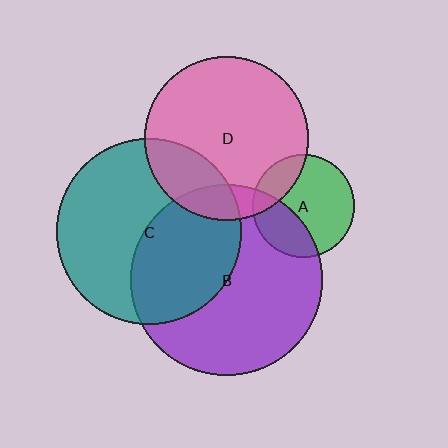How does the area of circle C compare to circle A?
Approximately 3.3 times.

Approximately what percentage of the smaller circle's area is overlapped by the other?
Approximately 20%.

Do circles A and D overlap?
Yes.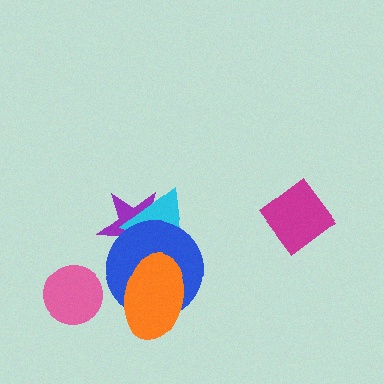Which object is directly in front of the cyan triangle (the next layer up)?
The blue circle is directly in front of the cyan triangle.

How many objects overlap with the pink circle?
0 objects overlap with the pink circle.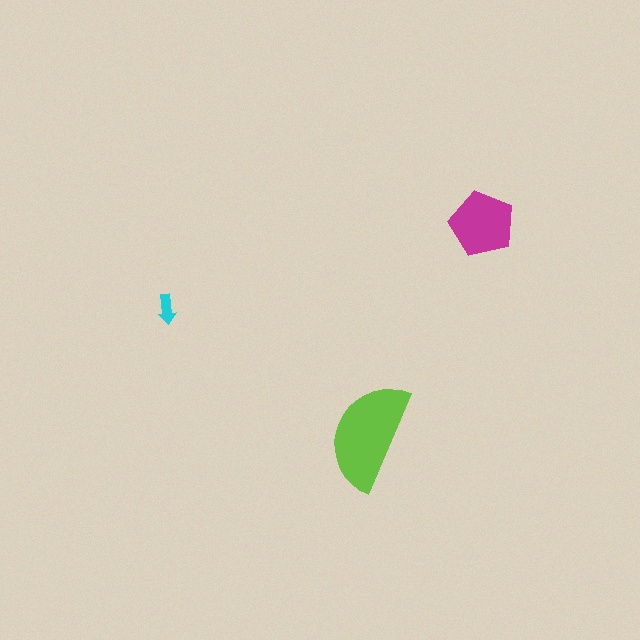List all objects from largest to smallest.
The lime semicircle, the magenta pentagon, the cyan arrow.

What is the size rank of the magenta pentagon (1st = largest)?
2nd.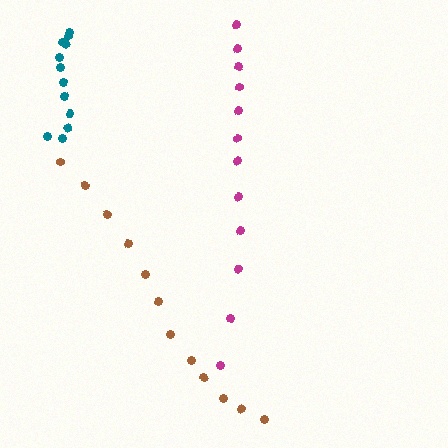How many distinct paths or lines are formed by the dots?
There are 3 distinct paths.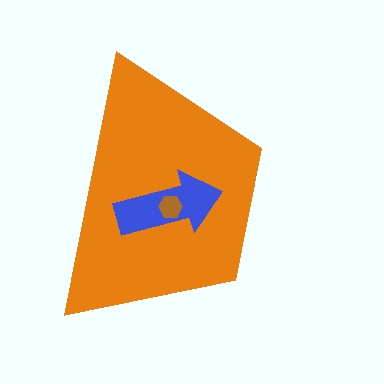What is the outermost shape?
The orange trapezoid.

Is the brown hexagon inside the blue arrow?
Yes.